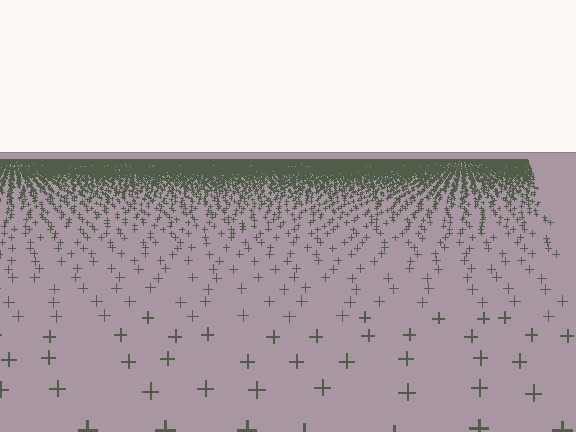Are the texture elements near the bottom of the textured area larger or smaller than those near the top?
Larger. Near the bottom, elements are closer to the viewer and appear at a bigger on-screen size.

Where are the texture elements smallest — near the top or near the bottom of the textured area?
Near the top.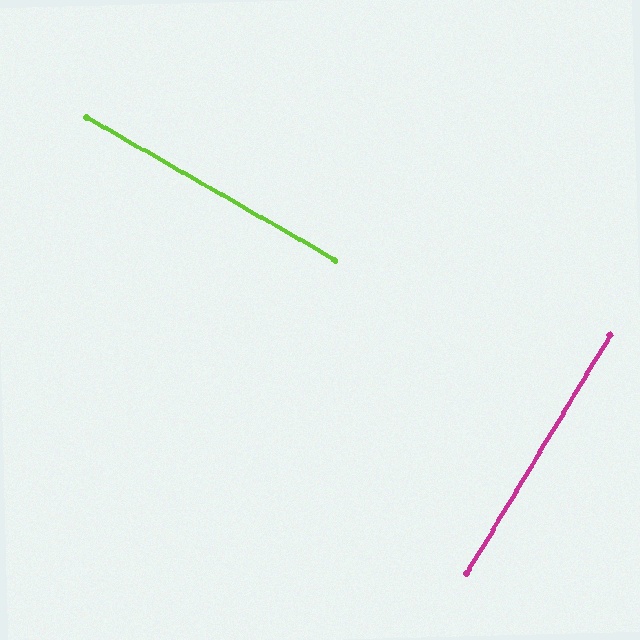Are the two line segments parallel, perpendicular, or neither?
Perpendicular — they meet at approximately 89°.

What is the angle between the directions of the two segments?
Approximately 89 degrees.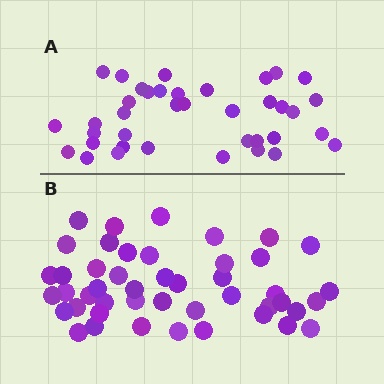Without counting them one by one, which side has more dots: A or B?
Region B (the bottom region) has more dots.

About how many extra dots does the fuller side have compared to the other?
Region B has roughly 8 or so more dots than region A.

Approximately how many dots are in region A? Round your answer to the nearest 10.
About 40 dots. (The exact count is 38, which rounds to 40.)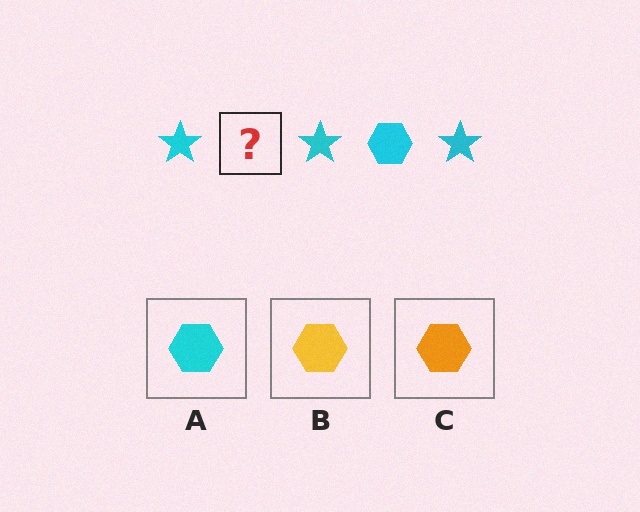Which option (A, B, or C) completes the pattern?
A.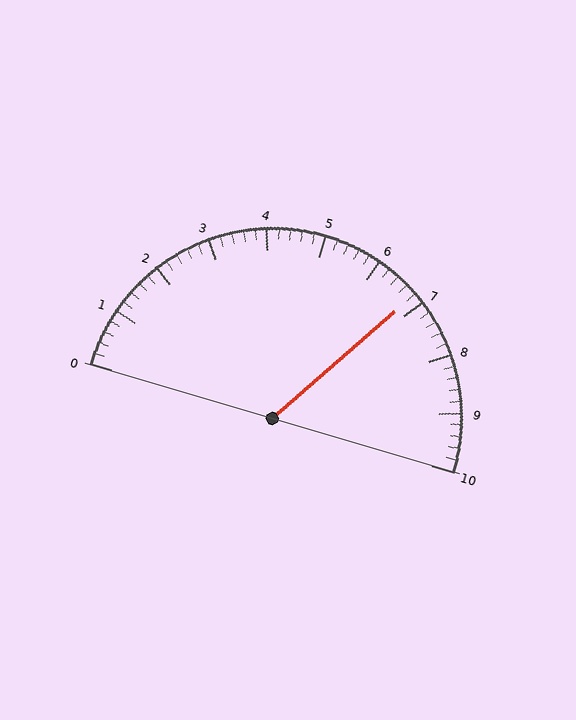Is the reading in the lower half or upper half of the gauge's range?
The reading is in the upper half of the range (0 to 10).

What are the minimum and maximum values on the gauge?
The gauge ranges from 0 to 10.